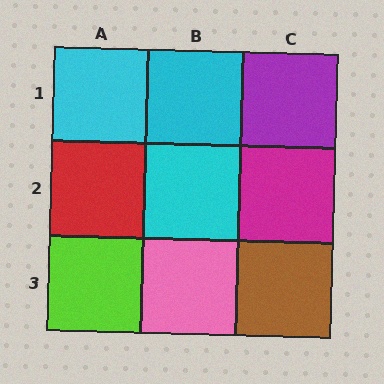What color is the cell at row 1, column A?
Cyan.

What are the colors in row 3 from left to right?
Lime, pink, brown.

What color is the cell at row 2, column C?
Magenta.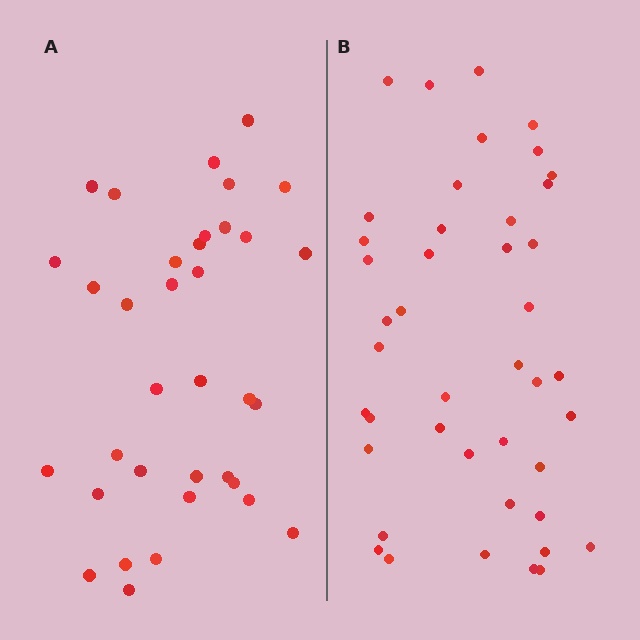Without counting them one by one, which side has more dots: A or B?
Region B (the right region) has more dots.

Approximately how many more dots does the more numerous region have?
Region B has roughly 8 or so more dots than region A.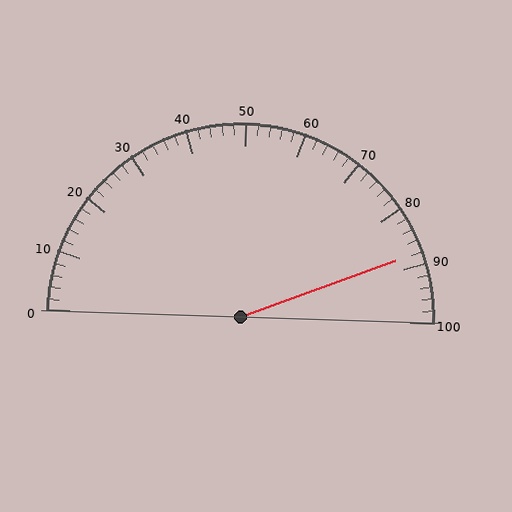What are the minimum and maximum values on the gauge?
The gauge ranges from 0 to 100.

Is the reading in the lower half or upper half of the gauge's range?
The reading is in the upper half of the range (0 to 100).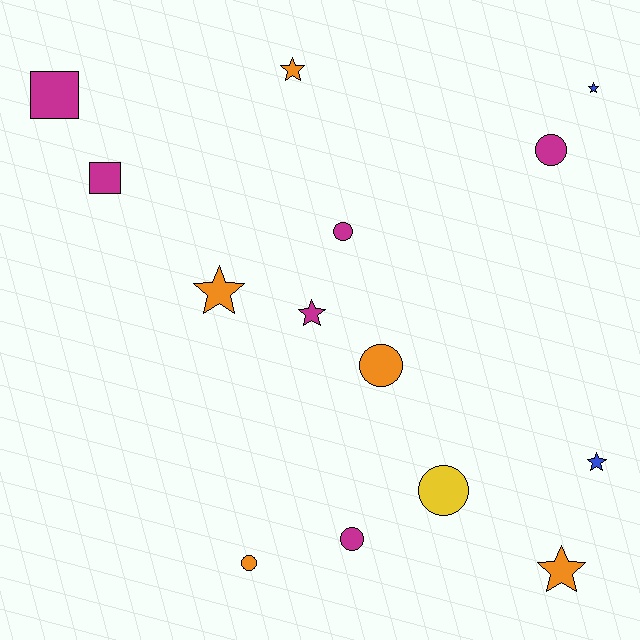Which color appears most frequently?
Magenta, with 6 objects.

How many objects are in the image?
There are 14 objects.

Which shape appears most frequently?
Circle, with 6 objects.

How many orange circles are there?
There are 2 orange circles.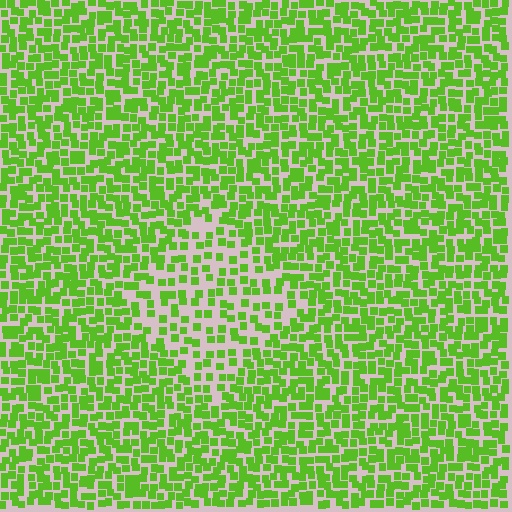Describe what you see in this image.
The image contains small lime elements arranged at two different densities. A diamond-shaped region is visible where the elements are less densely packed than the surrounding area.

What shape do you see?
I see a diamond.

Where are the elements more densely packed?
The elements are more densely packed outside the diamond boundary.